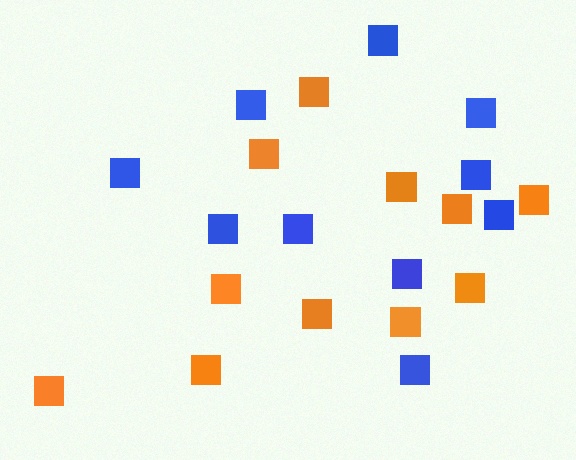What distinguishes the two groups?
There are 2 groups: one group of orange squares (11) and one group of blue squares (10).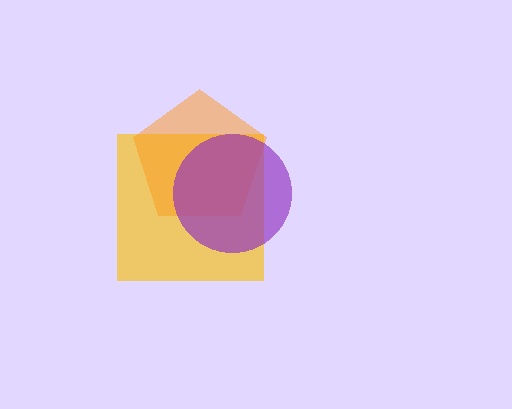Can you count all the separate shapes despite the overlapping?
Yes, there are 3 separate shapes.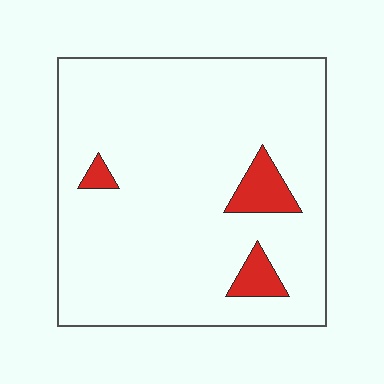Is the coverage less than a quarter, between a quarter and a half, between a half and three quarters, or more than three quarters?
Less than a quarter.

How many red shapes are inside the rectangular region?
3.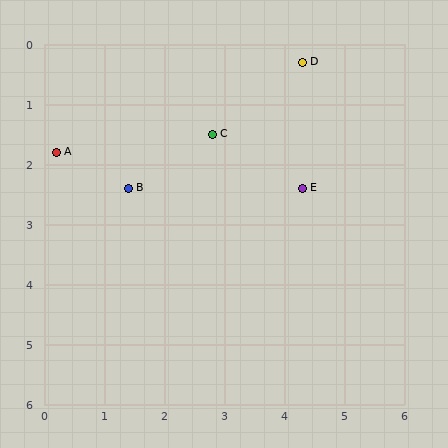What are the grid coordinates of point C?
Point C is at approximately (2.8, 1.5).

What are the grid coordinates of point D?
Point D is at approximately (4.3, 0.3).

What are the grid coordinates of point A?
Point A is at approximately (0.2, 1.8).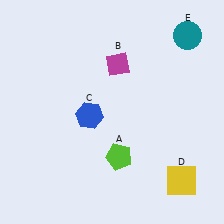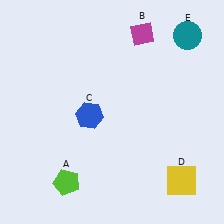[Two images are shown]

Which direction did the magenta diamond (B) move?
The magenta diamond (B) moved up.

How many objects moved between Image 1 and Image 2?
2 objects moved between the two images.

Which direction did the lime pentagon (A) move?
The lime pentagon (A) moved left.